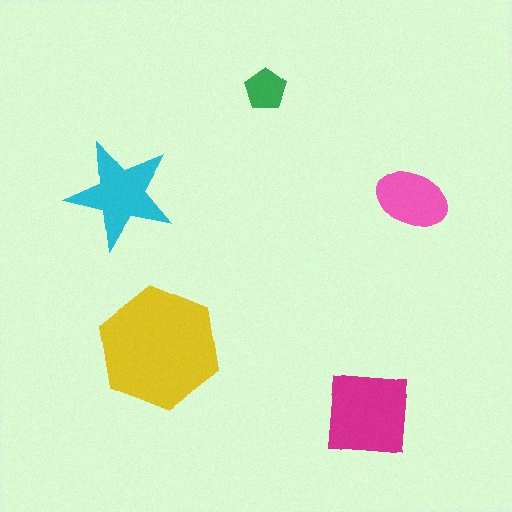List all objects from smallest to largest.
The green pentagon, the pink ellipse, the cyan star, the magenta square, the yellow hexagon.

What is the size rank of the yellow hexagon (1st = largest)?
1st.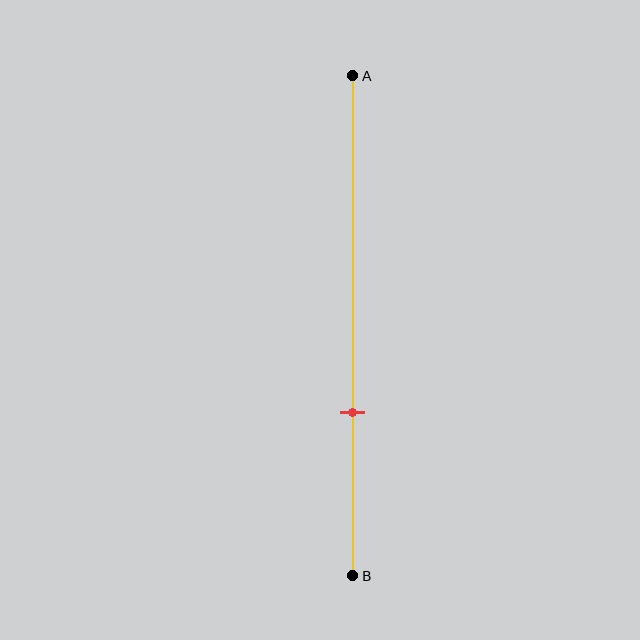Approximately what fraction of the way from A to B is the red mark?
The red mark is approximately 65% of the way from A to B.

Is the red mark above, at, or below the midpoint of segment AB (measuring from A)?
The red mark is below the midpoint of segment AB.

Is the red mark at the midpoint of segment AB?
No, the mark is at about 65% from A, not at the 50% midpoint.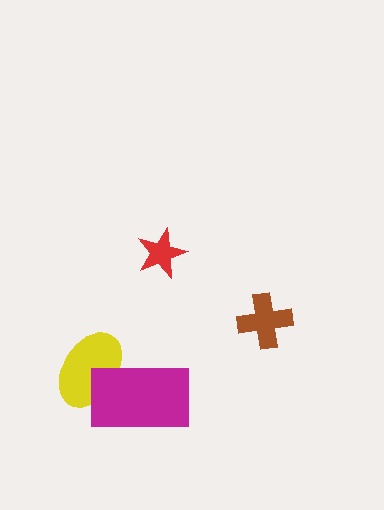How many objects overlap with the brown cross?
0 objects overlap with the brown cross.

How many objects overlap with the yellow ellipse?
1 object overlaps with the yellow ellipse.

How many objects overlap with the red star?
0 objects overlap with the red star.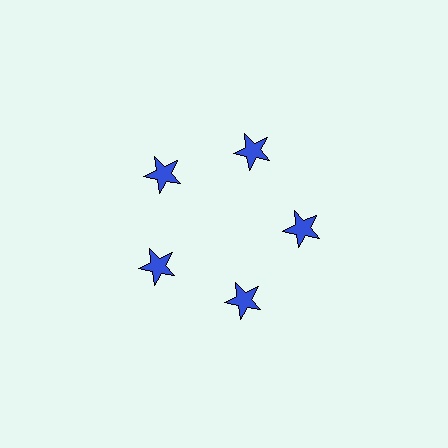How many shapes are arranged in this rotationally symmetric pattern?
There are 5 shapes, arranged in 5 groups of 1.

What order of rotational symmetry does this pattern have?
This pattern has 5-fold rotational symmetry.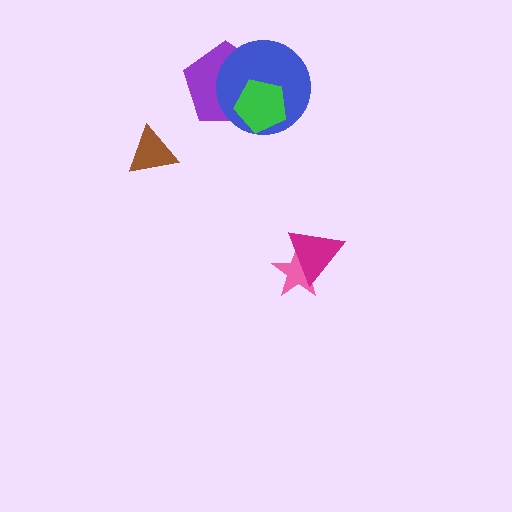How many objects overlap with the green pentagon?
2 objects overlap with the green pentagon.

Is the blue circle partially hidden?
Yes, it is partially covered by another shape.